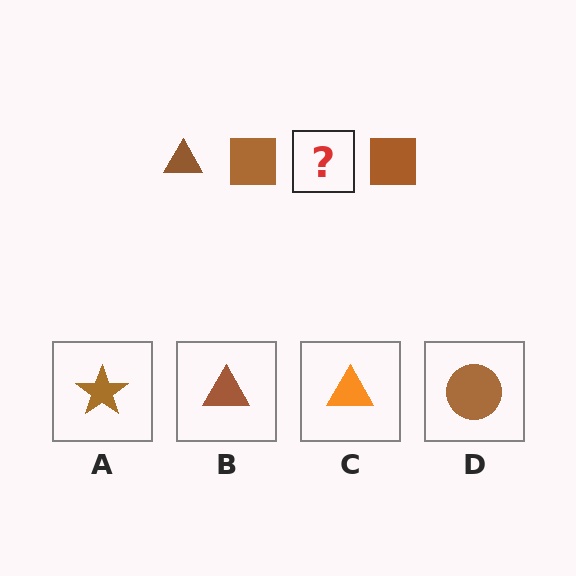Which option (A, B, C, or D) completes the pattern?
B.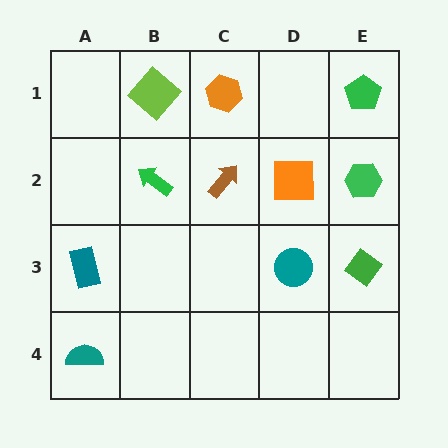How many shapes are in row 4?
1 shape.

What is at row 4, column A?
A teal semicircle.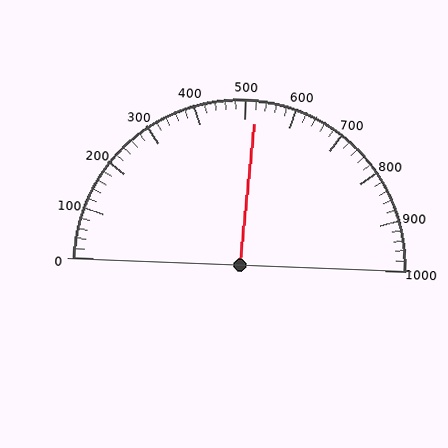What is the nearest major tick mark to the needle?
The nearest major tick mark is 500.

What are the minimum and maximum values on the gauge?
The gauge ranges from 0 to 1000.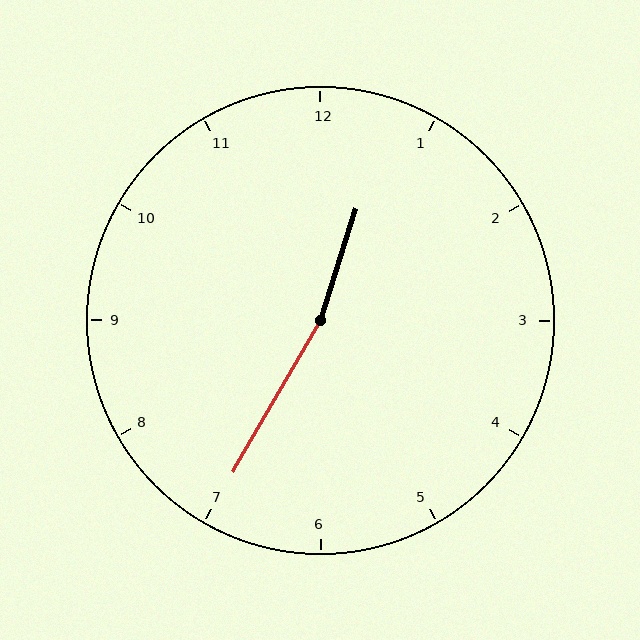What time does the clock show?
12:35.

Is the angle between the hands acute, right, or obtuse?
It is obtuse.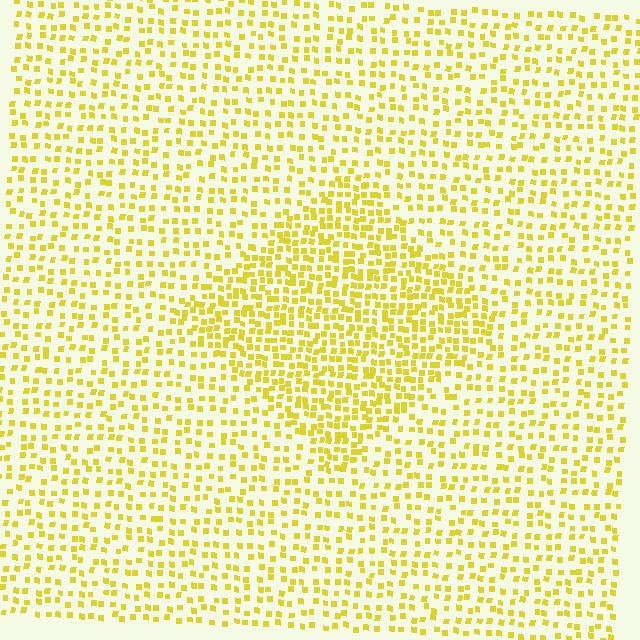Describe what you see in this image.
The image contains small yellow elements arranged at two different densities. A diamond-shaped region is visible where the elements are more densely packed than the surrounding area.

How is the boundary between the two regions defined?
The boundary is defined by a change in element density (approximately 1.8x ratio). All elements are the same color, size, and shape.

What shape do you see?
I see a diamond.